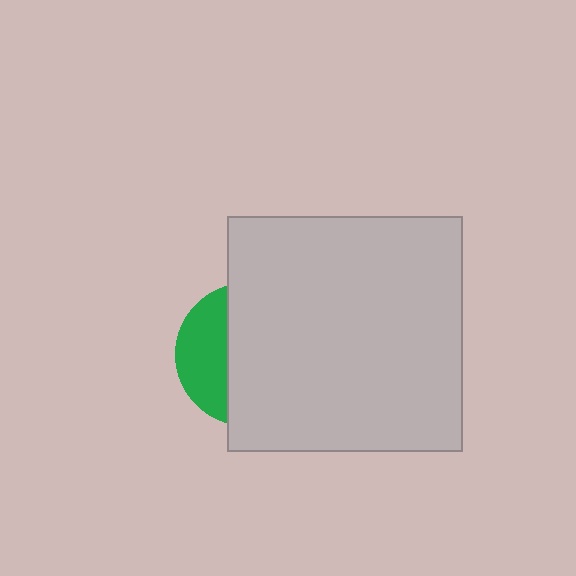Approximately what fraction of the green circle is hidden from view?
Roughly 67% of the green circle is hidden behind the light gray square.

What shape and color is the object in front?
The object in front is a light gray square.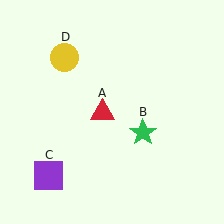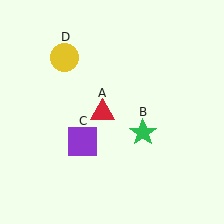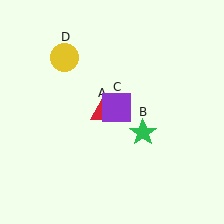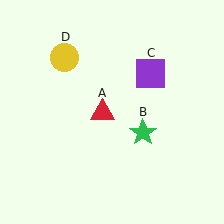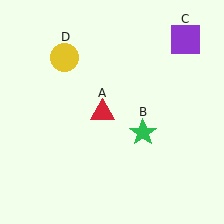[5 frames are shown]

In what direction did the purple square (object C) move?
The purple square (object C) moved up and to the right.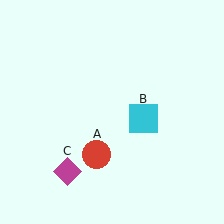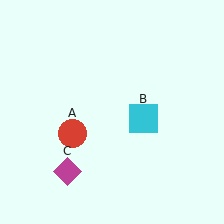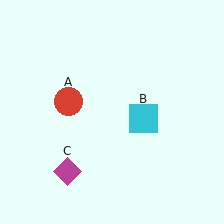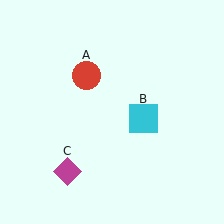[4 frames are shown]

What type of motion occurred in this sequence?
The red circle (object A) rotated clockwise around the center of the scene.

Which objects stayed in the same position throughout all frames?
Cyan square (object B) and magenta diamond (object C) remained stationary.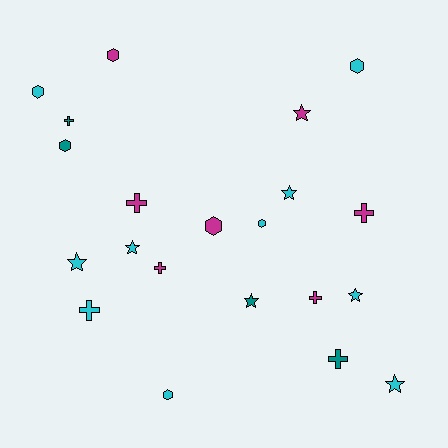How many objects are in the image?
There are 21 objects.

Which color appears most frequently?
Cyan, with 10 objects.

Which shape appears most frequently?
Hexagon, with 7 objects.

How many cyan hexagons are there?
There are 4 cyan hexagons.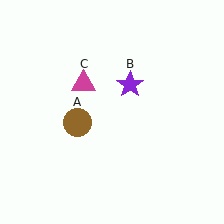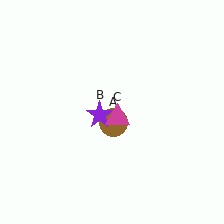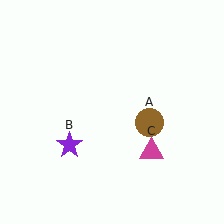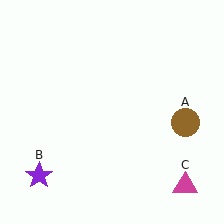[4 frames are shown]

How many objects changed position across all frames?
3 objects changed position: brown circle (object A), purple star (object B), magenta triangle (object C).